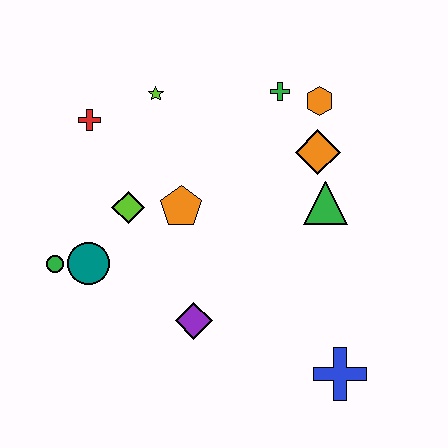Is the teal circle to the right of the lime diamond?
No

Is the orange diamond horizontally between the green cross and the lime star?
No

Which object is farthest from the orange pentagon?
The blue cross is farthest from the orange pentagon.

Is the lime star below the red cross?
No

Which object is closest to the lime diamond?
The orange pentagon is closest to the lime diamond.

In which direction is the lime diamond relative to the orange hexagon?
The lime diamond is to the left of the orange hexagon.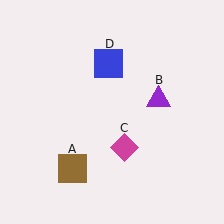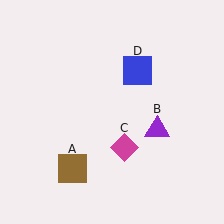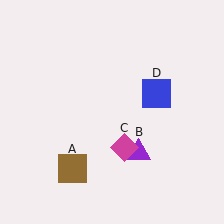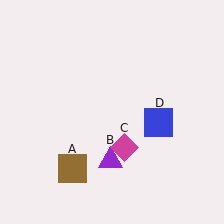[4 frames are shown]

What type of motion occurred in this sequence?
The purple triangle (object B), blue square (object D) rotated clockwise around the center of the scene.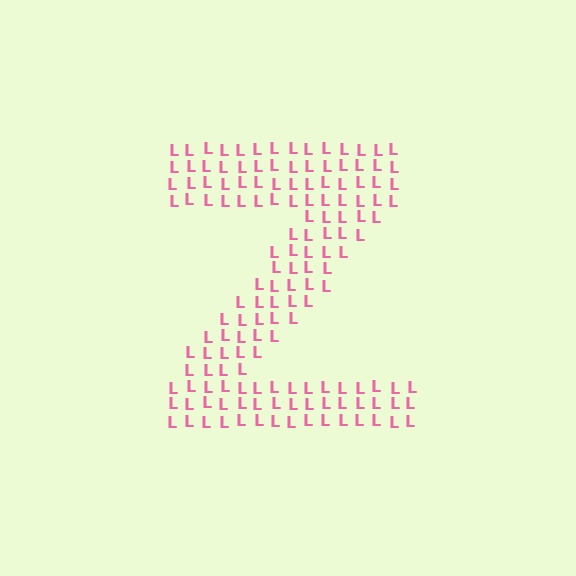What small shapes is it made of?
It is made of small letter L's.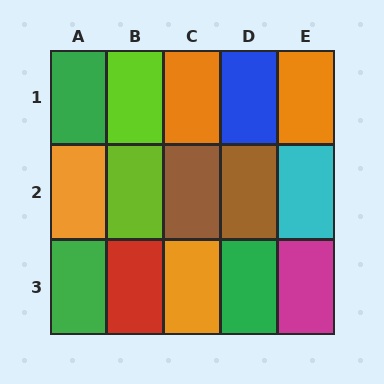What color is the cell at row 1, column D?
Blue.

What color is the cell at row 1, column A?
Green.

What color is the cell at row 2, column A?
Orange.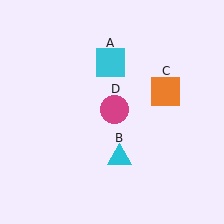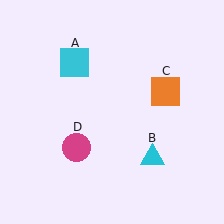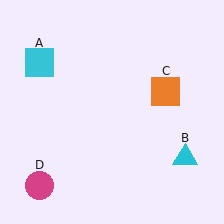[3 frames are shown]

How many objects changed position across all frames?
3 objects changed position: cyan square (object A), cyan triangle (object B), magenta circle (object D).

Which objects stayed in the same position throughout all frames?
Orange square (object C) remained stationary.